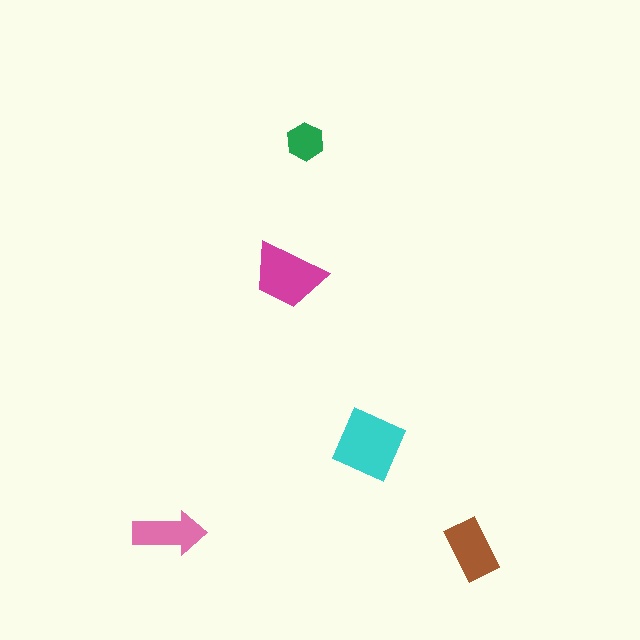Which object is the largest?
The cyan diamond.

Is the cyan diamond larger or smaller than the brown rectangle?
Larger.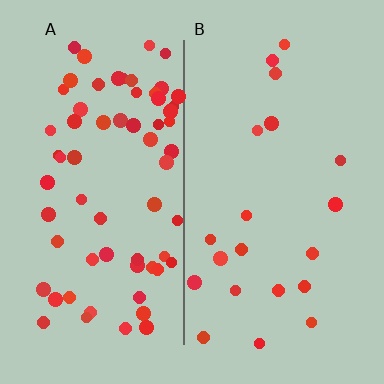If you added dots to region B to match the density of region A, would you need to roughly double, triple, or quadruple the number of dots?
Approximately triple.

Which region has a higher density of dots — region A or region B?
A (the left).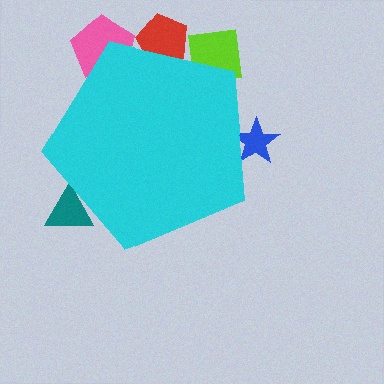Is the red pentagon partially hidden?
Yes, the red pentagon is partially hidden behind the cyan pentagon.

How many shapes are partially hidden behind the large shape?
5 shapes are partially hidden.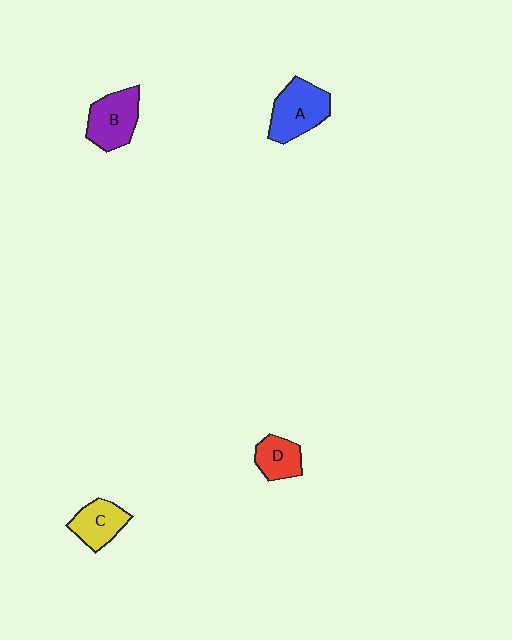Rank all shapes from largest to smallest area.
From largest to smallest: A (blue), B (purple), C (yellow), D (red).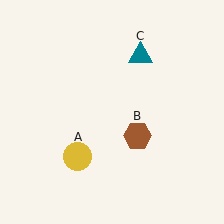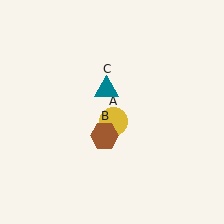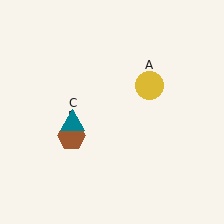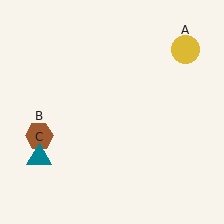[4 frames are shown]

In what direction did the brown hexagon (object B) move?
The brown hexagon (object B) moved left.